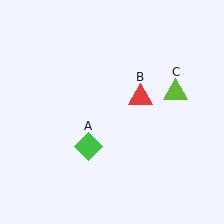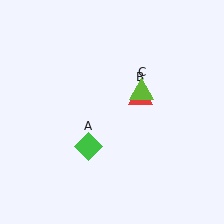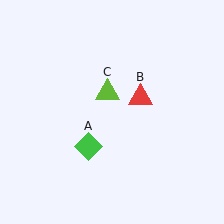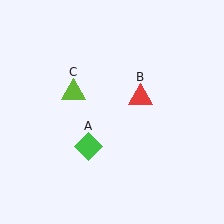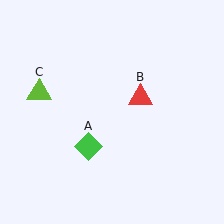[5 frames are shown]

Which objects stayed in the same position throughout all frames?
Green diamond (object A) and red triangle (object B) remained stationary.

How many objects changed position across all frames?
1 object changed position: lime triangle (object C).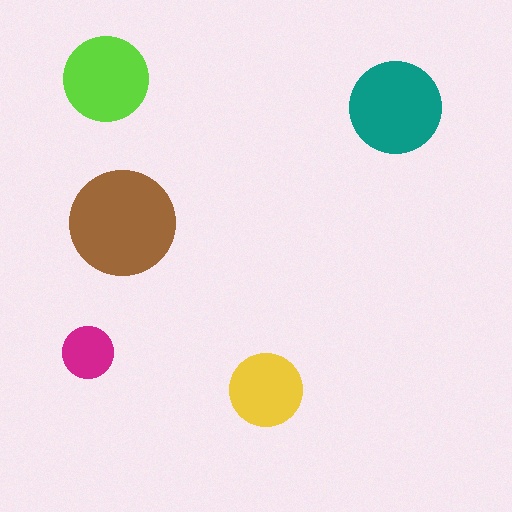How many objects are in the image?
There are 5 objects in the image.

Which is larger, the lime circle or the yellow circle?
The lime one.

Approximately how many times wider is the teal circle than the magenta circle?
About 2 times wider.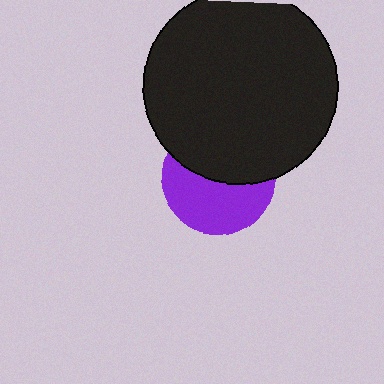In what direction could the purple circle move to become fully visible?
The purple circle could move down. That would shift it out from behind the black circle entirely.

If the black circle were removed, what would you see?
You would see the complete purple circle.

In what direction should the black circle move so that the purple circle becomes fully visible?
The black circle should move up. That is the shortest direction to clear the overlap and leave the purple circle fully visible.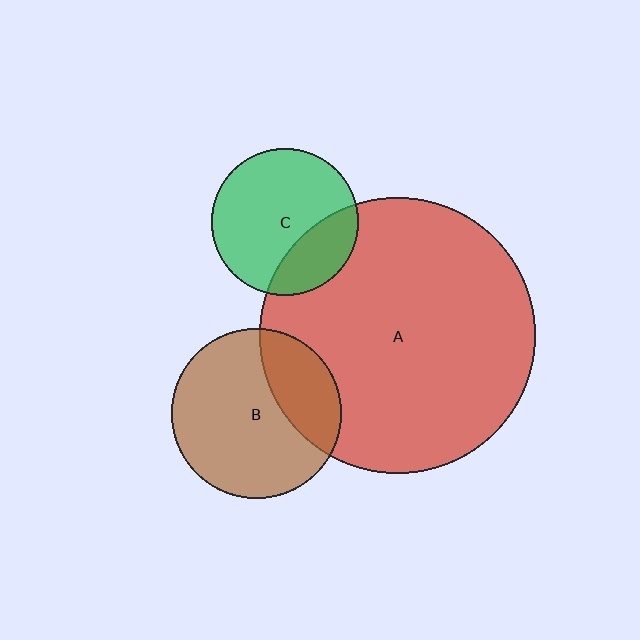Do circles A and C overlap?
Yes.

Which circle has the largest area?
Circle A (red).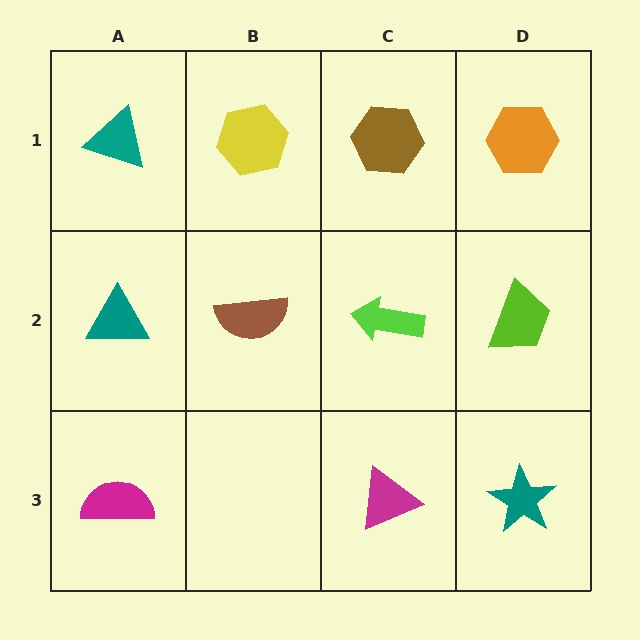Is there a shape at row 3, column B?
No, that cell is empty.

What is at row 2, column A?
A teal triangle.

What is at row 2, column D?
A lime trapezoid.